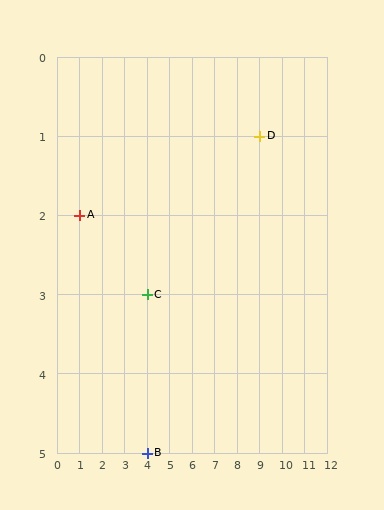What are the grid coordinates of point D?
Point D is at grid coordinates (9, 1).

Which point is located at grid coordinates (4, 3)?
Point C is at (4, 3).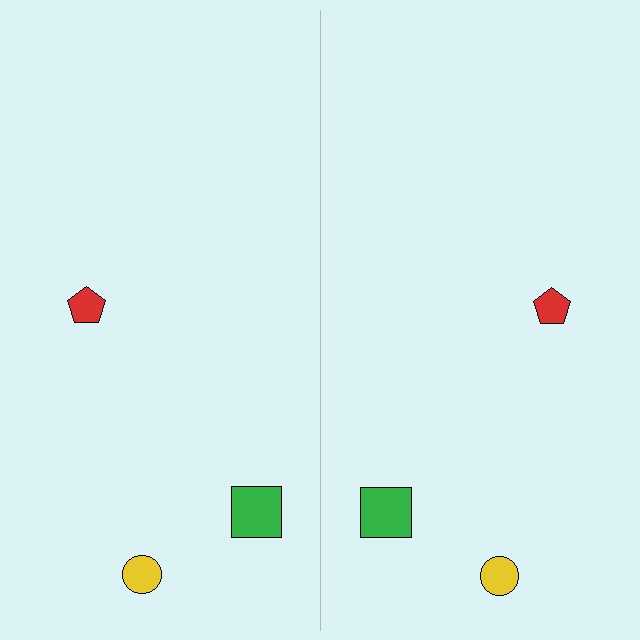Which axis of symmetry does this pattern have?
The pattern has a vertical axis of symmetry running through the center of the image.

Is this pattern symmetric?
Yes, this pattern has bilateral (reflection) symmetry.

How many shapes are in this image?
There are 6 shapes in this image.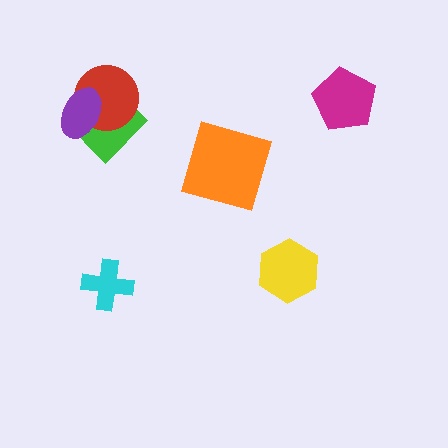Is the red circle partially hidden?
Yes, it is partially covered by another shape.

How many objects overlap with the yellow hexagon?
0 objects overlap with the yellow hexagon.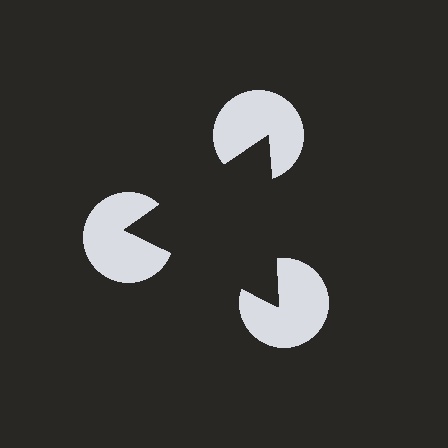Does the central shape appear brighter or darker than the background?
It typically appears slightly darker than the background, even though no actual brightness change is drawn.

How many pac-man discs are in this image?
There are 3 — one at each vertex of the illusory triangle.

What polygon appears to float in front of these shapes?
An illusory triangle — its edges are inferred from the aligned wedge cuts in the pac-man discs, not physically drawn.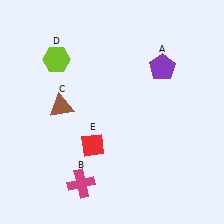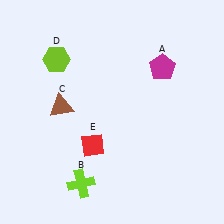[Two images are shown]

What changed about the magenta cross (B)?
In Image 1, B is magenta. In Image 2, it changed to lime.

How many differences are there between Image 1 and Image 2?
There are 2 differences between the two images.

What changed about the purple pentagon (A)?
In Image 1, A is purple. In Image 2, it changed to magenta.